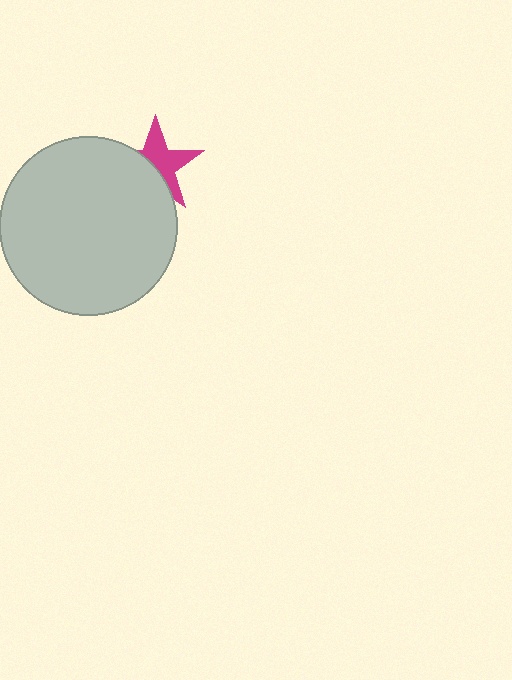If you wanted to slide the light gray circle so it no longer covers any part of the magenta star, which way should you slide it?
Slide it toward the lower-left — that is the most direct way to separate the two shapes.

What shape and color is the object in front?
The object in front is a light gray circle.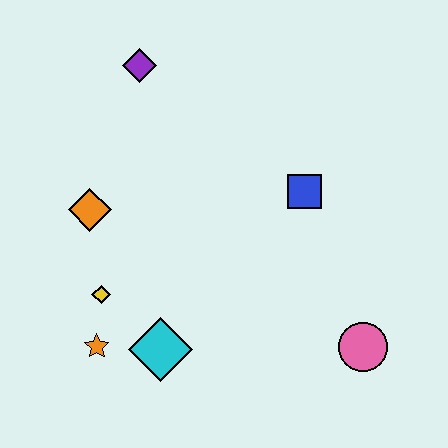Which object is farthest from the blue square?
The orange star is farthest from the blue square.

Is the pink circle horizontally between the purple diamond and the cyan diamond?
No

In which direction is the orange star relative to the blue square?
The orange star is to the left of the blue square.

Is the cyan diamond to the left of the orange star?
No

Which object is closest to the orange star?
The yellow diamond is closest to the orange star.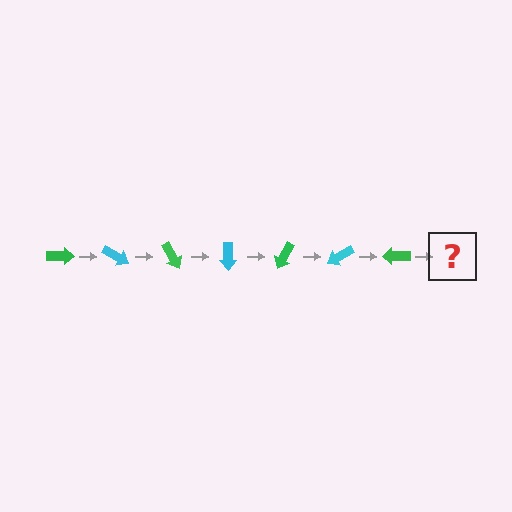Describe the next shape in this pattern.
It should be a cyan arrow, rotated 210 degrees from the start.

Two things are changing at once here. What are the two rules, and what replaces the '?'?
The two rules are that it rotates 30 degrees each step and the color cycles through green and cyan. The '?' should be a cyan arrow, rotated 210 degrees from the start.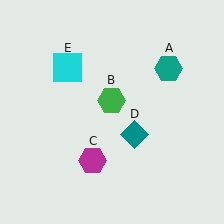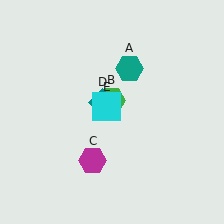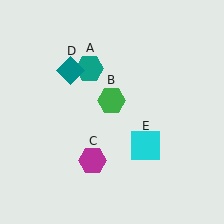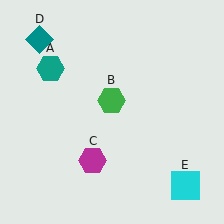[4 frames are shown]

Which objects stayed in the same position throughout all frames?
Green hexagon (object B) and magenta hexagon (object C) remained stationary.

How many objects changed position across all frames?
3 objects changed position: teal hexagon (object A), teal diamond (object D), cyan square (object E).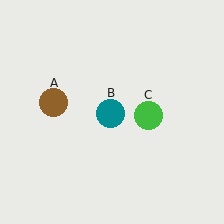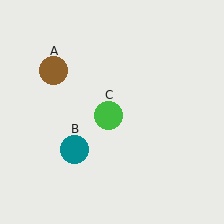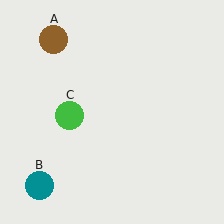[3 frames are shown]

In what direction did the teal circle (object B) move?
The teal circle (object B) moved down and to the left.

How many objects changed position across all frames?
3 objects changed position: brown circle (object A), teal circle (object B), green circle (object C).